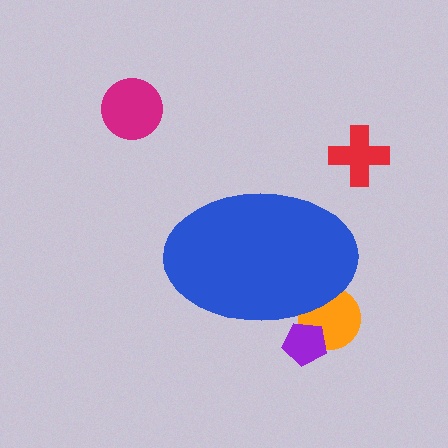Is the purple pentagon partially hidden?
Yes, the purple pentagon is partially hidden behind the blue ellipse.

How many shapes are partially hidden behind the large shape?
2 shapes are partially hidden.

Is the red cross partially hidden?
No, the red cross is fully visible.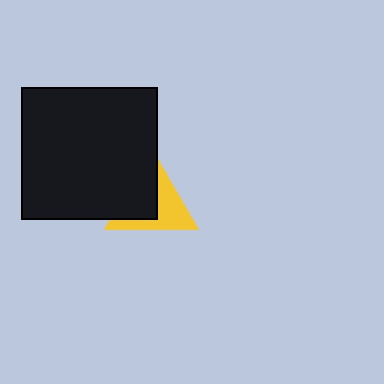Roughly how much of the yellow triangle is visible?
About half of it is visible (roughly 51%).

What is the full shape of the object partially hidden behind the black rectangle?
The partially hidden object is a yellow triangle.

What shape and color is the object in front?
The object in front is a black rectangle.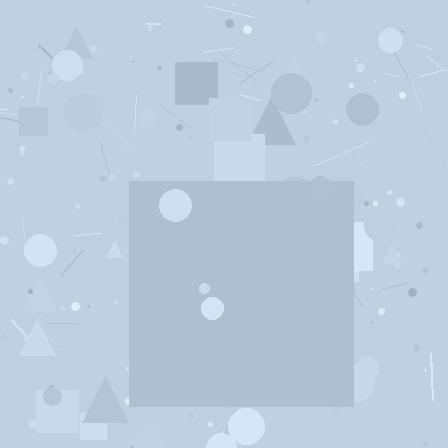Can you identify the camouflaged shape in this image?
The camouflaged shape is a square.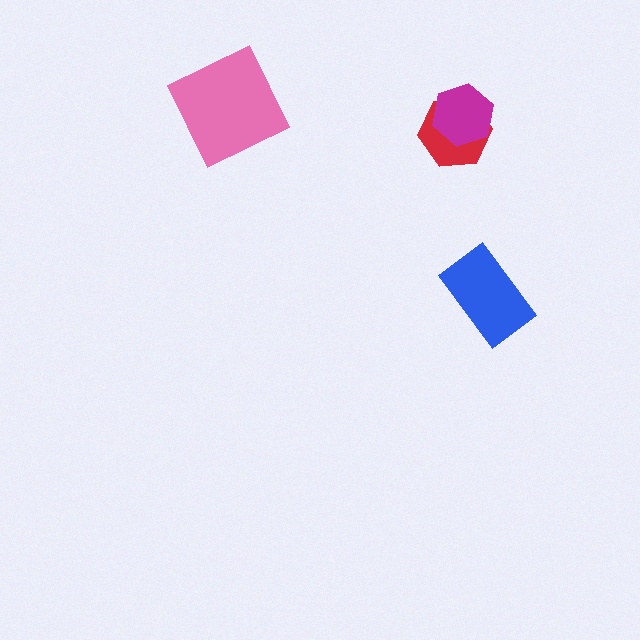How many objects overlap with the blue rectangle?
0 objects overlap with the blue rectangle.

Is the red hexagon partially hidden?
Yes, it is partially covered by another shape.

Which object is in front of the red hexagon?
The magenta hexagon is in front of the red hexagon.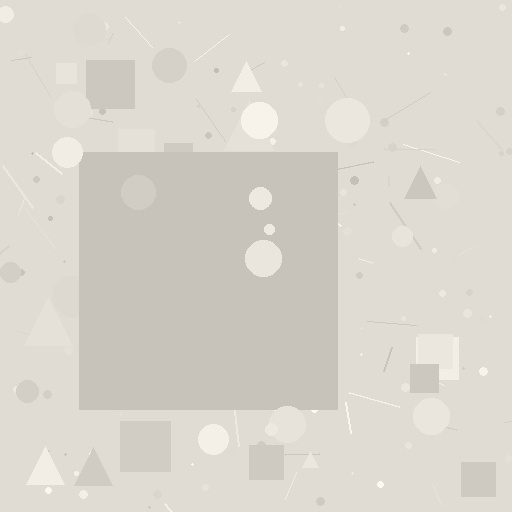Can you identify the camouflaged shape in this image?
The camouflaged shape is a square.